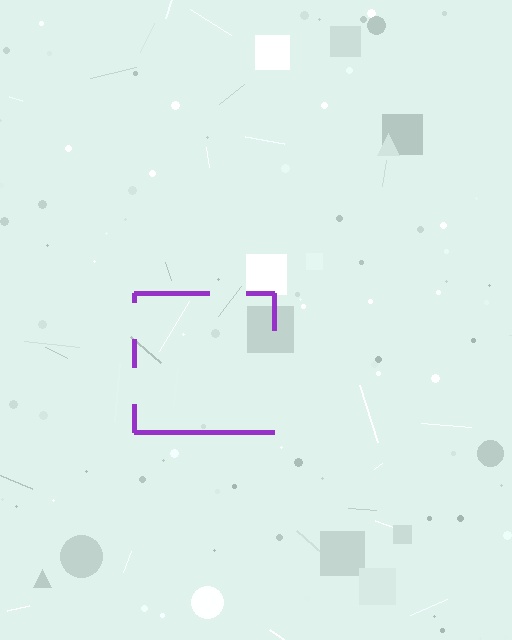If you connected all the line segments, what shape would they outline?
They would outline a square.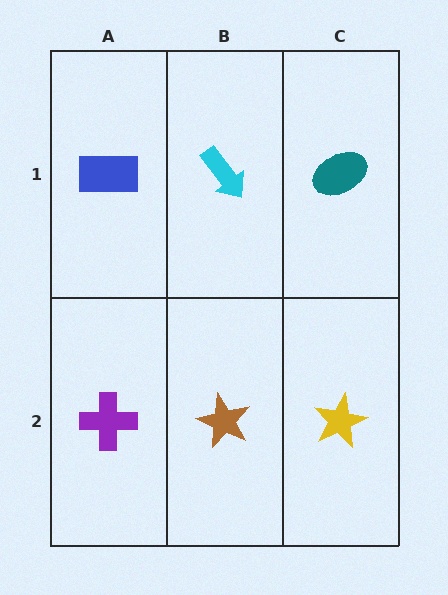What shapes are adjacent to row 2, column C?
A teal ellipse (row 1, column C), a brown star (row 2, column B).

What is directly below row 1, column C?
A yellow star.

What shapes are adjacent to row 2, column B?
A cyan arrow (row 1, column B), a purple cross (row 2, column A), a yellow star (row 2, column C).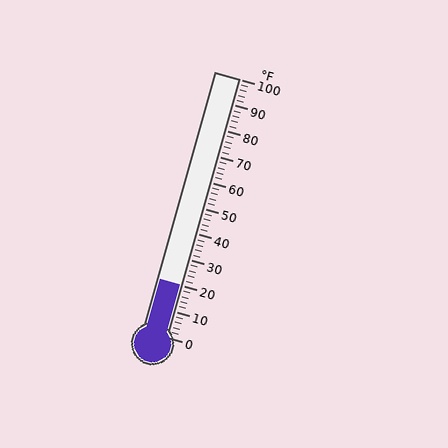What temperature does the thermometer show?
The thermometer shows approximately 20°F.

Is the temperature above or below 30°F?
The temperature is below 30°F.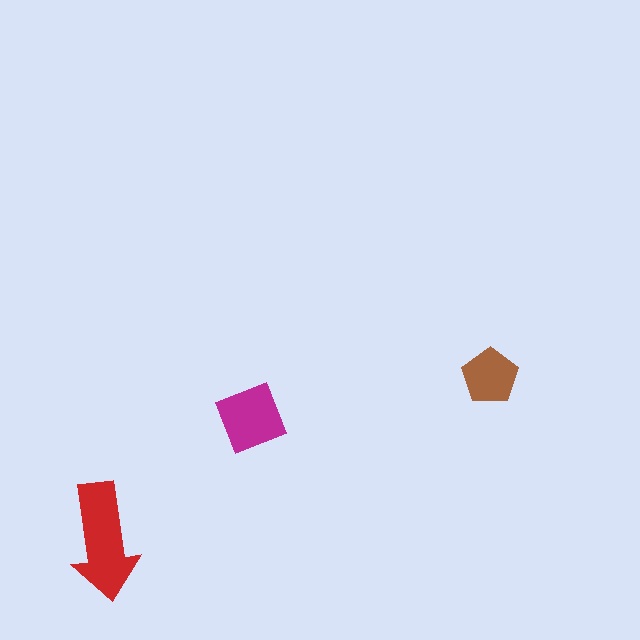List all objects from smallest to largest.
The brown pentagon, the magenta square, the red arrow.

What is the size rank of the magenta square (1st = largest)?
2nd.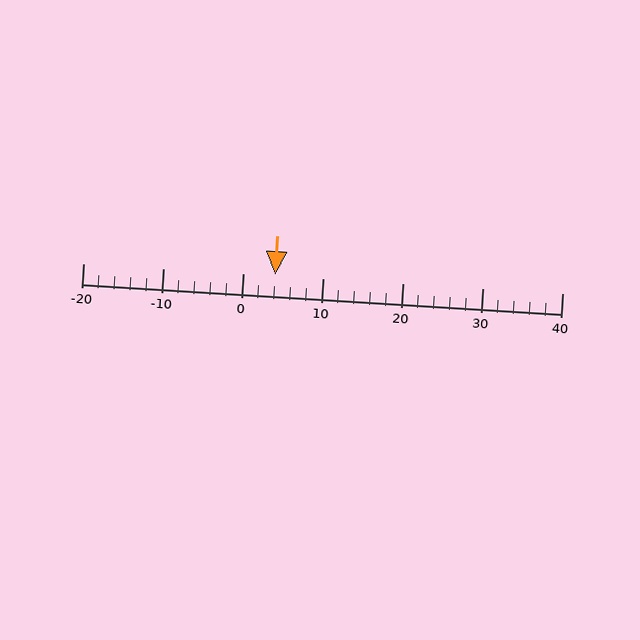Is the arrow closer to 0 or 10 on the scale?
The arrow is closer to 0.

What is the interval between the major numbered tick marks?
The major tick marks are spaced 10 units apart.